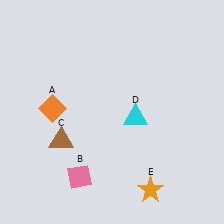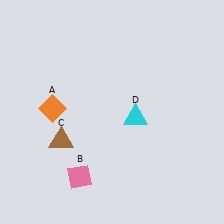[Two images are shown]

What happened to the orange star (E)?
The orange star (E) was removed in Image 2. It was in the bottom-right area of Image 1.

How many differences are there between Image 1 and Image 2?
There is 1 difference between the two images.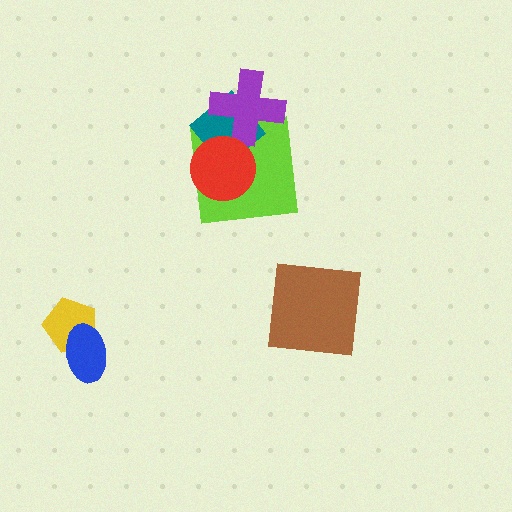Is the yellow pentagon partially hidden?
Yes, it is partially covered by another shape.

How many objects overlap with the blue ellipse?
1 object overlaps with the blue ellipse.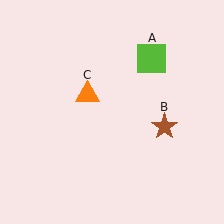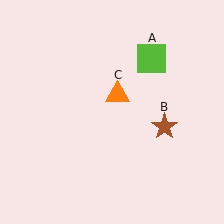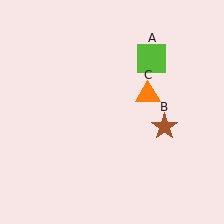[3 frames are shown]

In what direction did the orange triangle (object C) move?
The orange triangle (object C) moved right.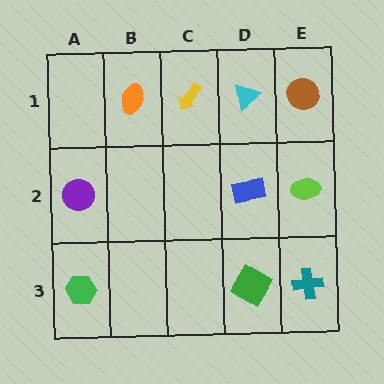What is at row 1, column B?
An orange ellipse.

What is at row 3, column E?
A teal cross.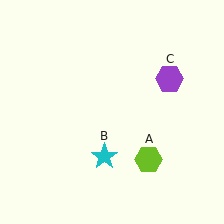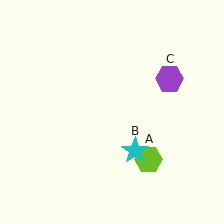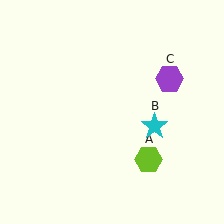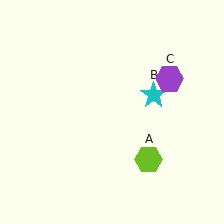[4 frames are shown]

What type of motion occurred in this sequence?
The cyan star (object B) rotated counterclockwise around the center of the scene.